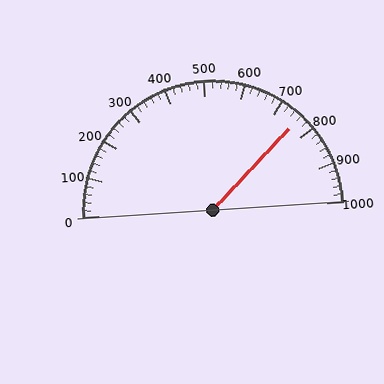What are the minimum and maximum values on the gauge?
The gauge ranges from 0 to 1000.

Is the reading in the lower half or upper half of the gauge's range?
The reading is in the upper half of the range (0 to 1000).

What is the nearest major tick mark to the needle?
The nearest major tick mark is 800.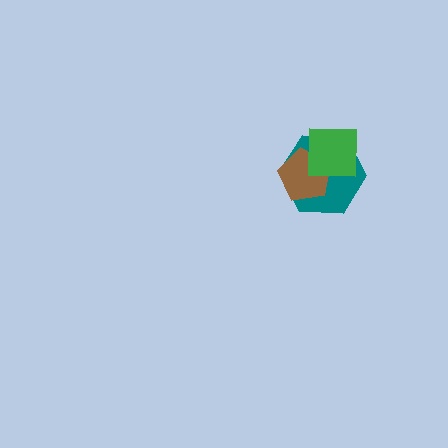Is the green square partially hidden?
No, no other shape covers it.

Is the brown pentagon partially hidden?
Yes, it is partially covered by another shape.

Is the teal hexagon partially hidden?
Yes, it is partially covered by another shape.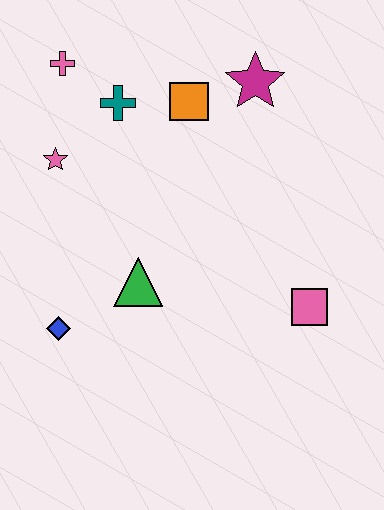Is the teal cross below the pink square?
No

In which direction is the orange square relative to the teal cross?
The orange square is to the right of the teal cross.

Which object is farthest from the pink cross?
The pink square is farthest from the pink cross.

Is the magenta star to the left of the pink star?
No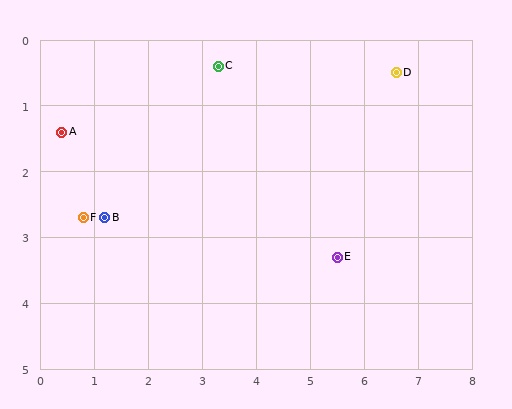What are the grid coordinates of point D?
Point D is at approximately (6.6, 0.5).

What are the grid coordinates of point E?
Point E is at approximately (5.5, 3.3).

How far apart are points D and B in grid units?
Points D and B are about 5.8 grid units apart.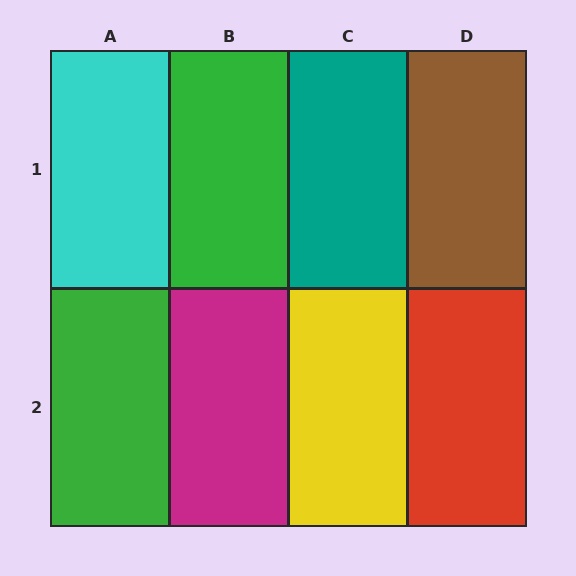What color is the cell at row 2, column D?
Red.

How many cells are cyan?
1 cell is cyan.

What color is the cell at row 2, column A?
Green.